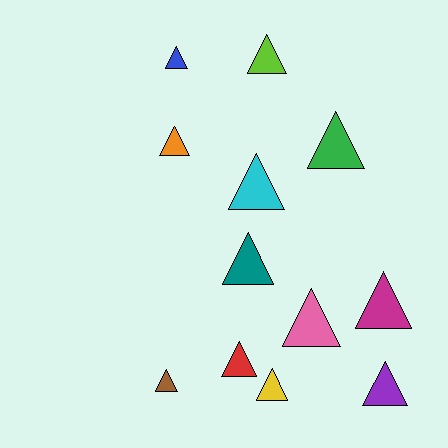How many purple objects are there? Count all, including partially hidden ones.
There is 1 purple object.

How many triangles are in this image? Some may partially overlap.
There are 12 triangles.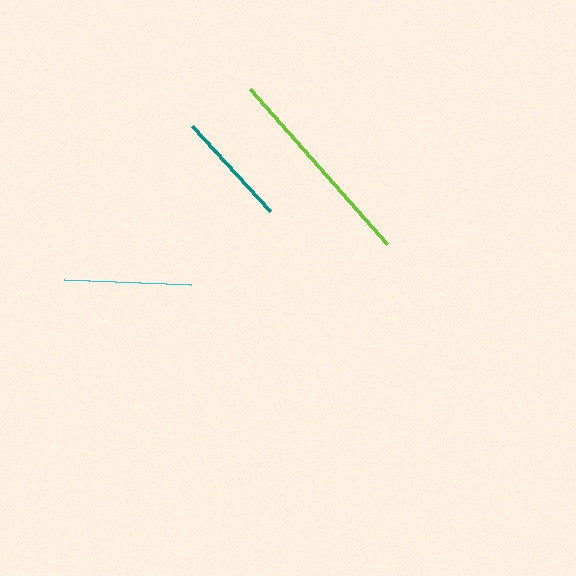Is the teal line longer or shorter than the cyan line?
The cyan line is longer than the teal line.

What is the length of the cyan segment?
The cyan segment is approximately 127 pixels long.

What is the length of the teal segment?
The teal segment is approximately 116 pixels long.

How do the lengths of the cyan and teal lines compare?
The cyan and teal lines are approximately the same length.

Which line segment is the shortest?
The teal line is the shortest at approximately 116 pixels.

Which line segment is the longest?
The lime line is the longest at approximately 207 pixels.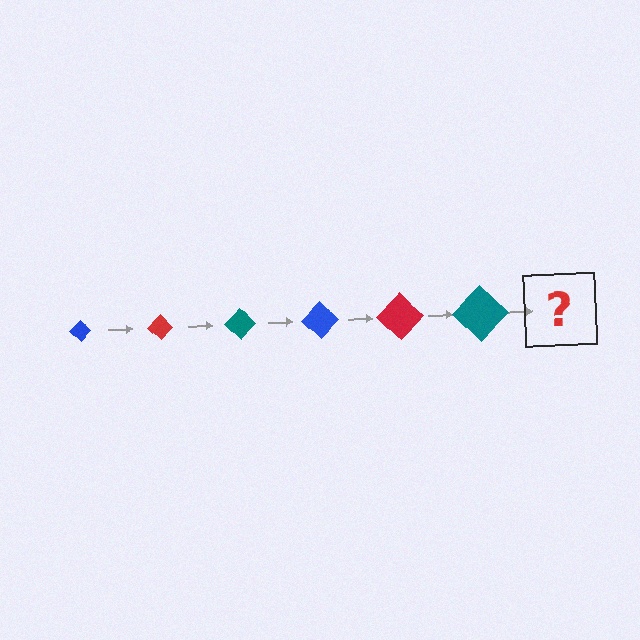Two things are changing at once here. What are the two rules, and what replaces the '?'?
The two rules are that the diamond grows larger each step and the color cycles through blue, red, and teal. The '?' should be a blue diamond, larger than the previous one.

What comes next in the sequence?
The next element should be a blue diamond, larger than the previous one.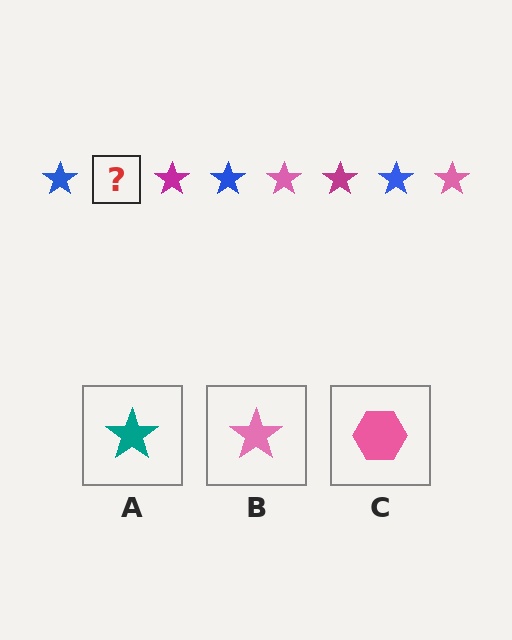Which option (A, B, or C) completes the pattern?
B.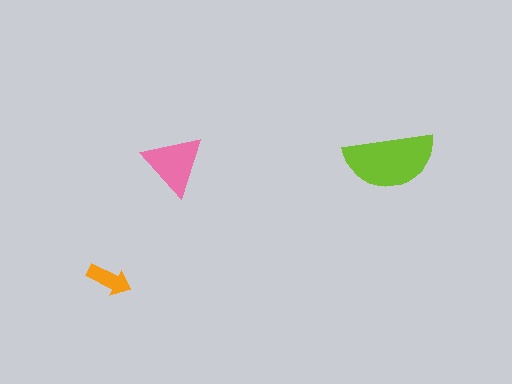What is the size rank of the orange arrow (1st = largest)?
3rd.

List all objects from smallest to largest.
The orange arrow, the pink triangle, the lime semicircle.